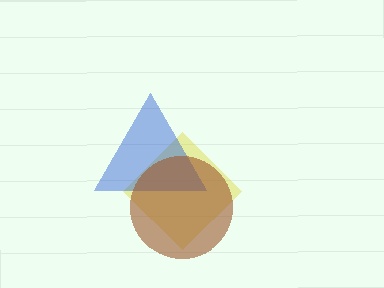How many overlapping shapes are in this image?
There are 3 overlapping shapes in the image.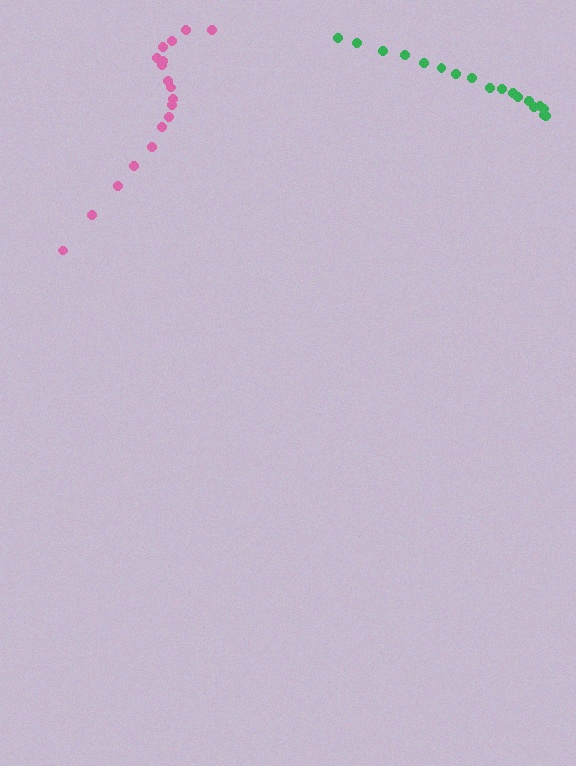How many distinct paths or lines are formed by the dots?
There are 2 distinct paths.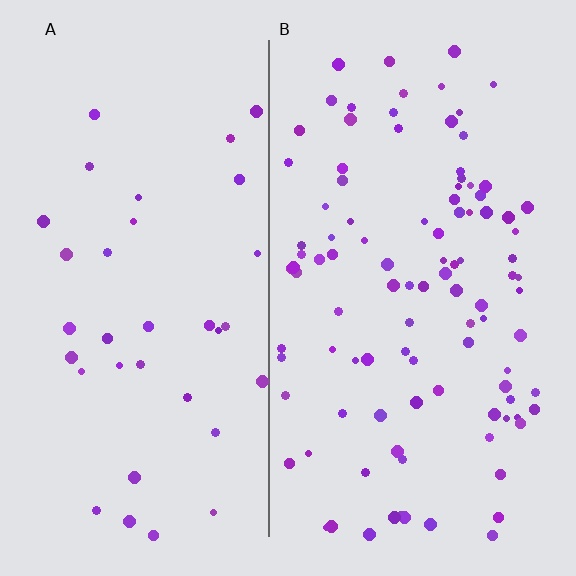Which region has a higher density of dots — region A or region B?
B (the right).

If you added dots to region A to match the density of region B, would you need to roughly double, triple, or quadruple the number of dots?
Approximately triple.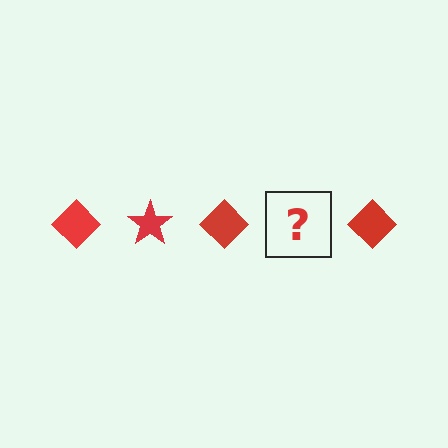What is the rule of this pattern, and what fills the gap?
The rule is that the pattern cycles through diamond, star shapes in red. The gap should be filled with a red star.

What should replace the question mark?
The question mark should be replaced with a red star.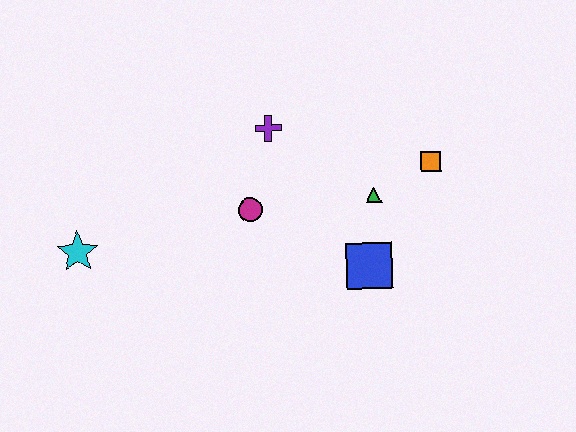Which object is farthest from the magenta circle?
The orange square is farthest from the magenta circle.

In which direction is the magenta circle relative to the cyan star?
The magenta circle is to the right of the cyan star.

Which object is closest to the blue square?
The green triangle is closest to the blue square.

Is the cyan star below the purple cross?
Yes